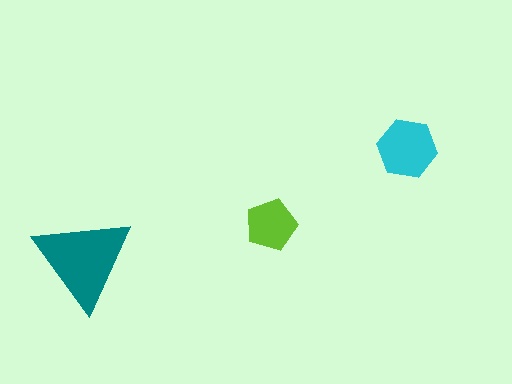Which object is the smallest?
The lime pentagon.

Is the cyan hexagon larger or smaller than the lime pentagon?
Larger.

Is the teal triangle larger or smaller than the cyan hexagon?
Larger.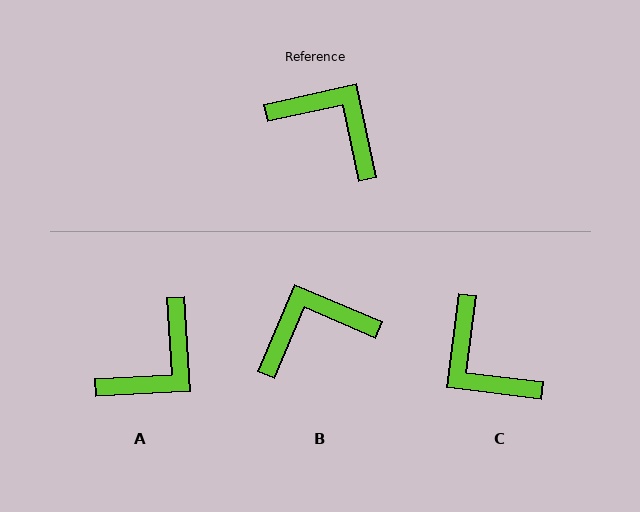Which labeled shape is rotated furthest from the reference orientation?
C, about 161 degrees away.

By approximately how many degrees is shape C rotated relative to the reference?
Approximately 161 degrees counter-clockwise.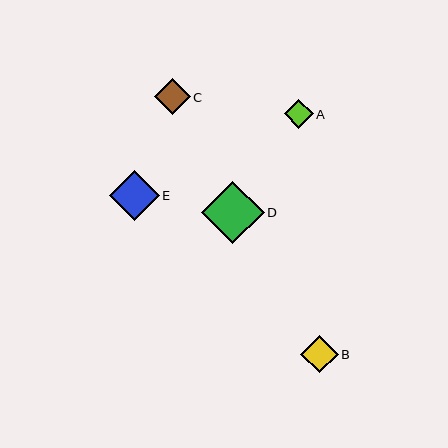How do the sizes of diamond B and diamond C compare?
Diamond B and diamond C are approximately the same size.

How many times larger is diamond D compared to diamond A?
Diamond D is approximately 2.2 times the size of diamond A.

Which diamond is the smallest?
Diamond A is the smallest with a size of approximately 29 pixels.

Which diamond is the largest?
Diamond D is the largest with a size of approximately 63 pixels.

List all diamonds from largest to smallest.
From largest to smallest: D, E, B, C, A.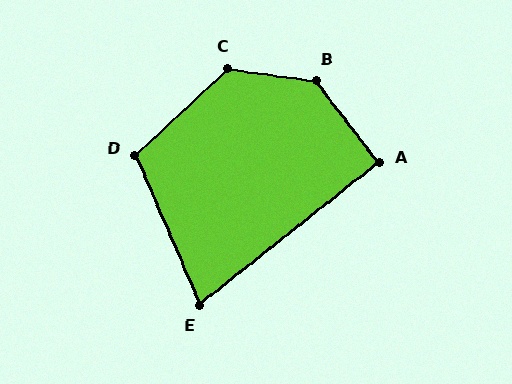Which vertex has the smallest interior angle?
E, at approximately 75 degrees.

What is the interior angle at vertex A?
Approximately 91 degrees (approximately right).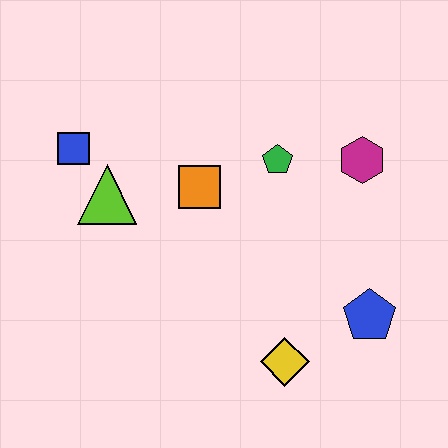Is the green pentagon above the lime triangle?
Yes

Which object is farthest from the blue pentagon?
The blue square is farthest from the blue pentagon.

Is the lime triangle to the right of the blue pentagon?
No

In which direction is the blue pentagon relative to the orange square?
The blue pentagon is to the right of the orange square.